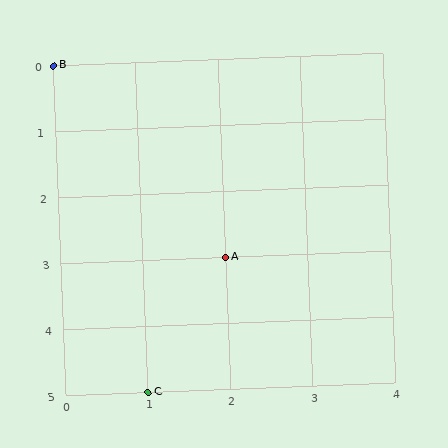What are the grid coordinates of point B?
Point B is at grid coordinates (0, 0).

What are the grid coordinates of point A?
Point A is at grid coordinates (2, 3).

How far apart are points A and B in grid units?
Points A and B are 2 columns and 3 rows apart (about 3.6 grid units diagonally).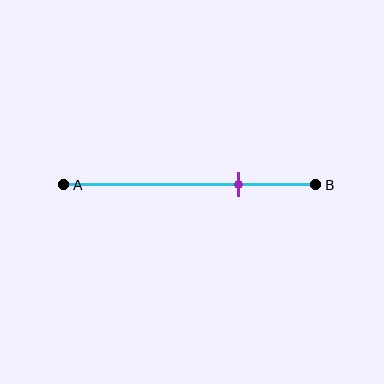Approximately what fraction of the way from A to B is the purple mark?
The purple mark is approximately 70% of the way from A to B.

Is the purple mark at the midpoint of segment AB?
No, the mark is at about 70% from A, not at the 50% midpoint.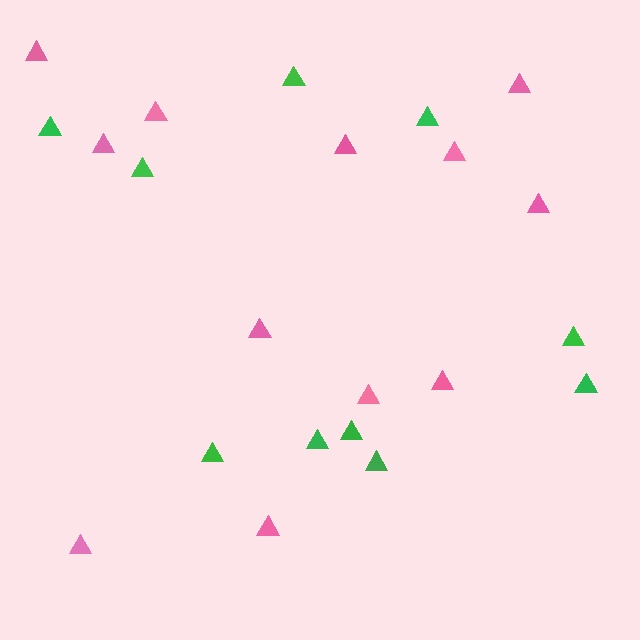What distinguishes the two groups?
There are 2 groups: one group of pink triangles (12) and one group of green triangles (10).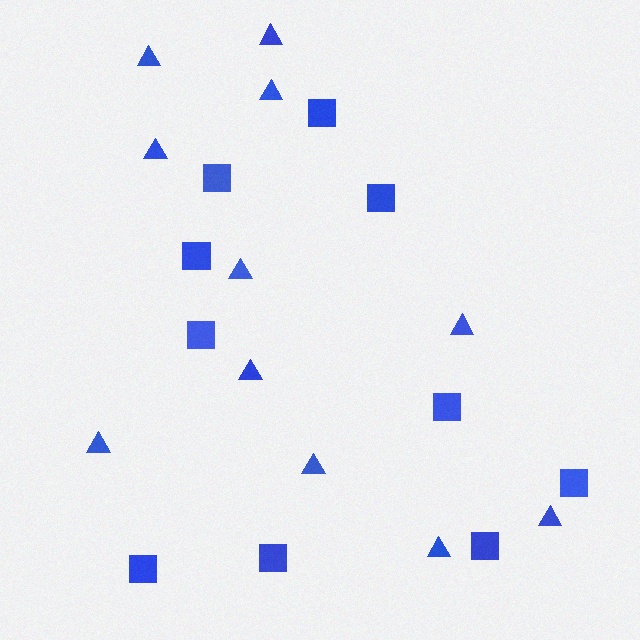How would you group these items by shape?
There are 2 groups: one group of triangles (11) and one group of squares (10).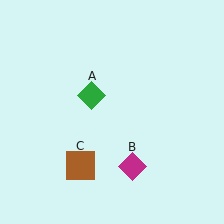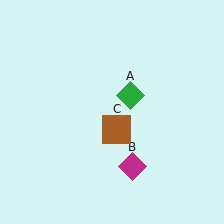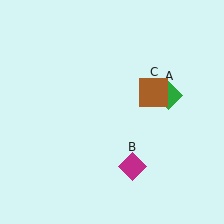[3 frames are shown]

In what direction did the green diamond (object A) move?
The green diamond (object A) moved right.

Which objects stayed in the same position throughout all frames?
Magenta diamond (object B) remained stationary.